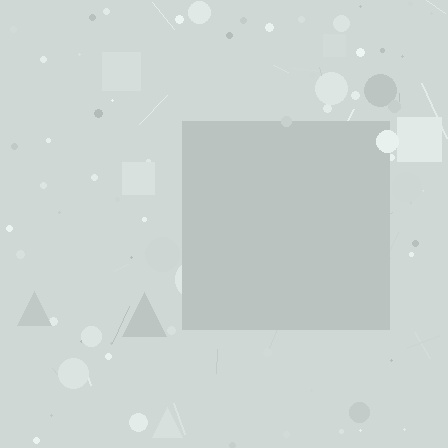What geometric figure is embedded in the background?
A square is embedded in the background.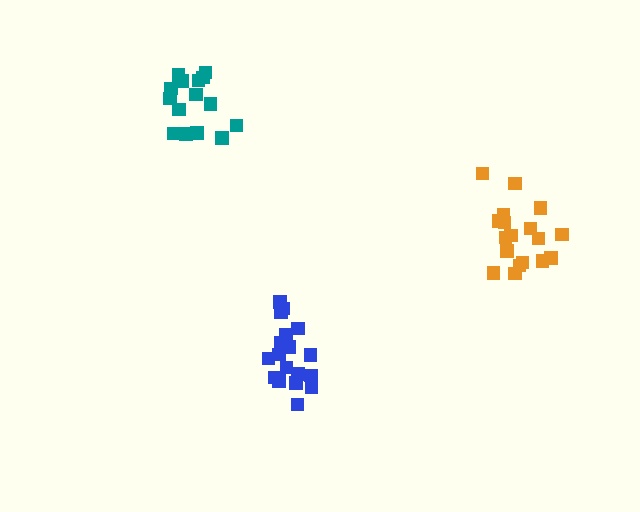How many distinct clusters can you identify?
There are 3 distinct clusters.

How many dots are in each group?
Group 1: 15 dots, Group 2: 18 dots, Group 3: 18 dots (51 total).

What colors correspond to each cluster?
The clusters are colored: teal, orange, blue.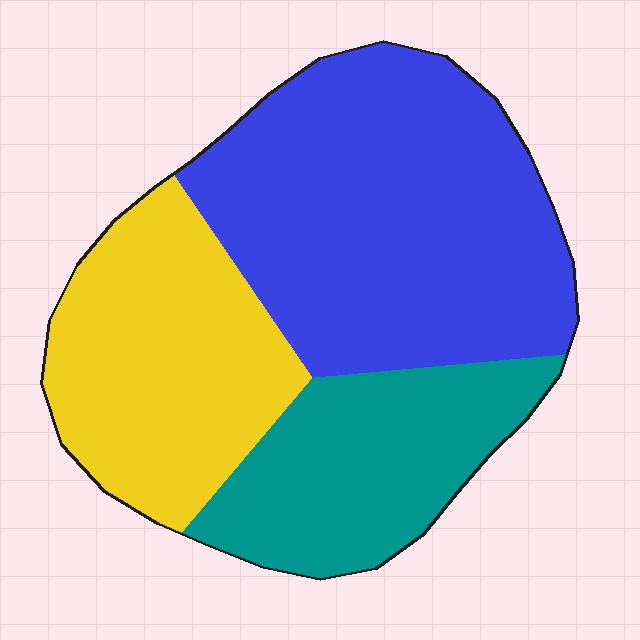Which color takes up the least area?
Teal, at roughly 25%.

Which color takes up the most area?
Blue, at roughly 45%.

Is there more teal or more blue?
Blue.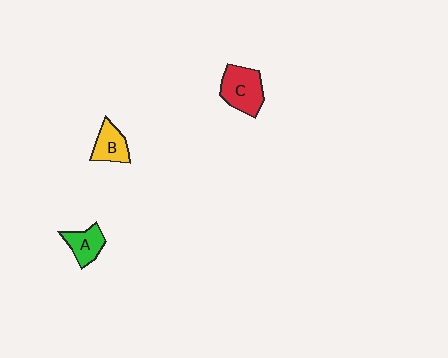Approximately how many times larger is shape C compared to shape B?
Approximately 1.5 times.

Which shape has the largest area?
Shape C (red).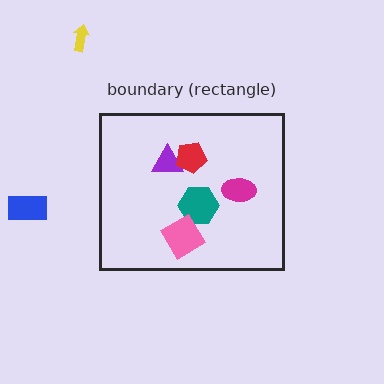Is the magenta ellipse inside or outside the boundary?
Inside.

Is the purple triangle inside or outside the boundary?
Inside.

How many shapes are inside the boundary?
5 inside, 2 outside.